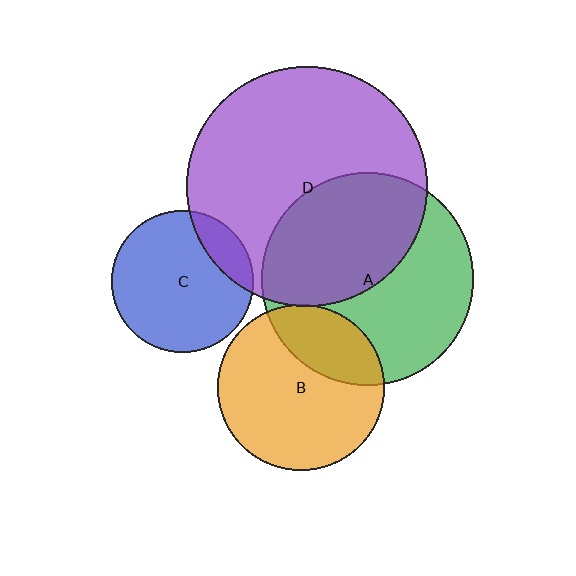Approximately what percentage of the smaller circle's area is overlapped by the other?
Approximately 5%.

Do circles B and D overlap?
Yes.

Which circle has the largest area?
Circle D (purple).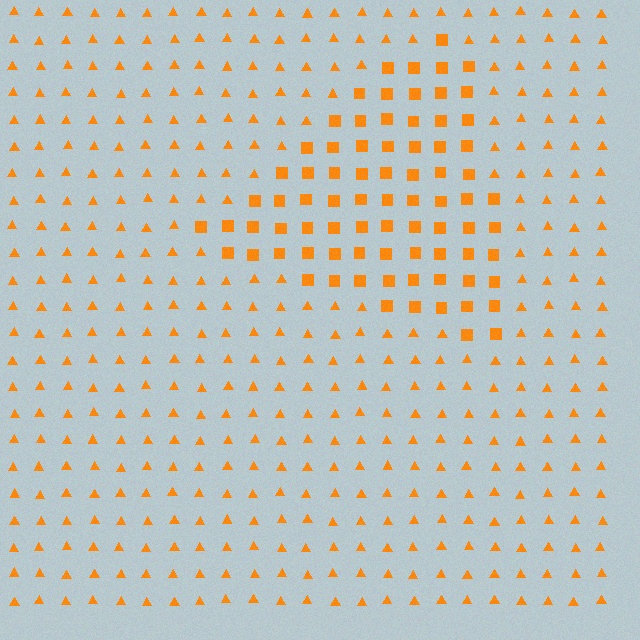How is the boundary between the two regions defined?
The boundary is defined by a change in element shape: squares inside vs. triangles outside. All elements share the same color and spacing.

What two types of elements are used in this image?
The image uses squares inside the triangle region and triangles outside it.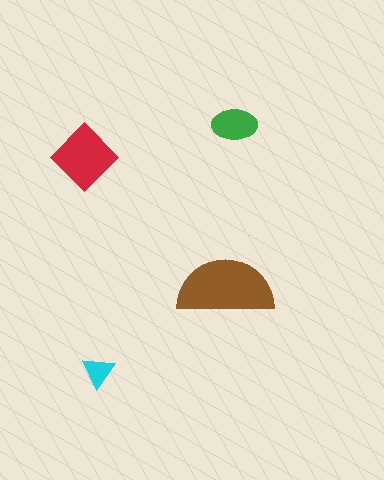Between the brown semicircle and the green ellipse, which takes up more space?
The brown semicircle.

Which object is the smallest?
The cyan triangle.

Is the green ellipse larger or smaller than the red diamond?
Smaller.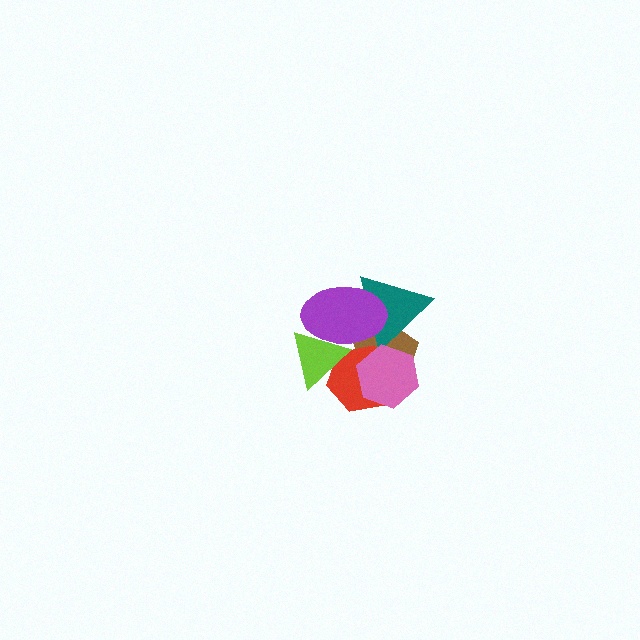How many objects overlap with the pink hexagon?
3 objects overlap with the pink hexagon.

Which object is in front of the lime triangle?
The purple ellipse is in front of the lime triangle.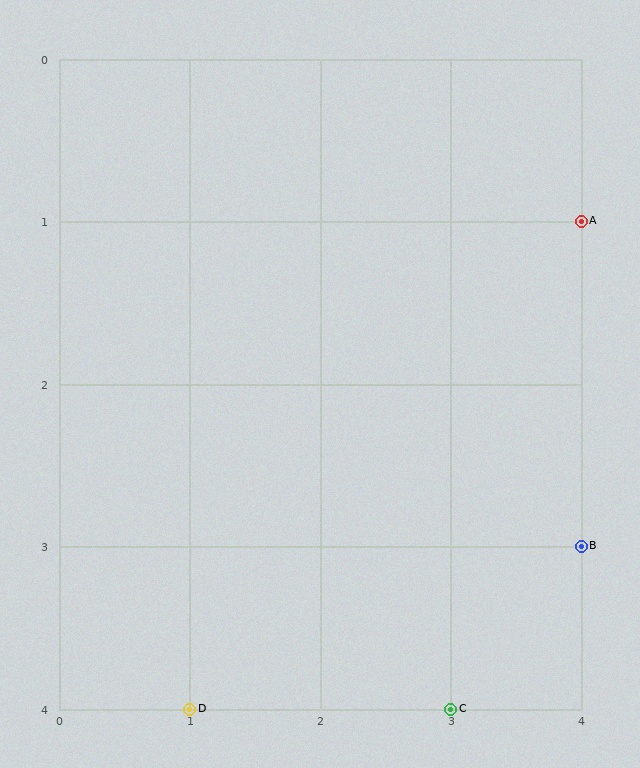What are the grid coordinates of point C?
Point C is at grid coordinates (3, 4).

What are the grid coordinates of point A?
Point A is at grid coordinates (4, 1).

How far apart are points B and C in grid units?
Points B and C are 1 column and 1 row apart (about 1.4 grid units diagonally).